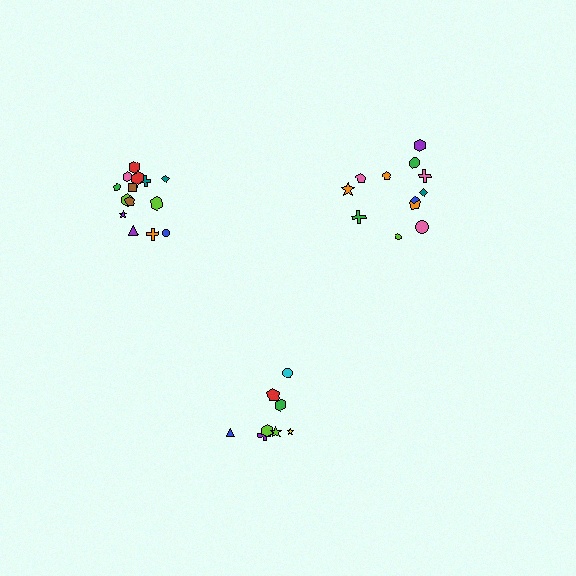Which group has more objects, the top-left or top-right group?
The top-left group.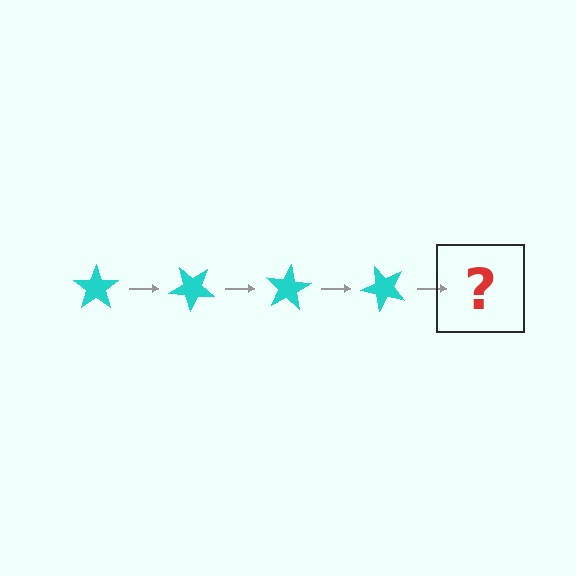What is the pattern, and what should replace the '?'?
The pattern is that the star rotates 40 degrees each step. The '?' should be a cyan star rotated 160 degrees.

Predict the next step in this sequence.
The next step is a cyan star rotated 160 degrees.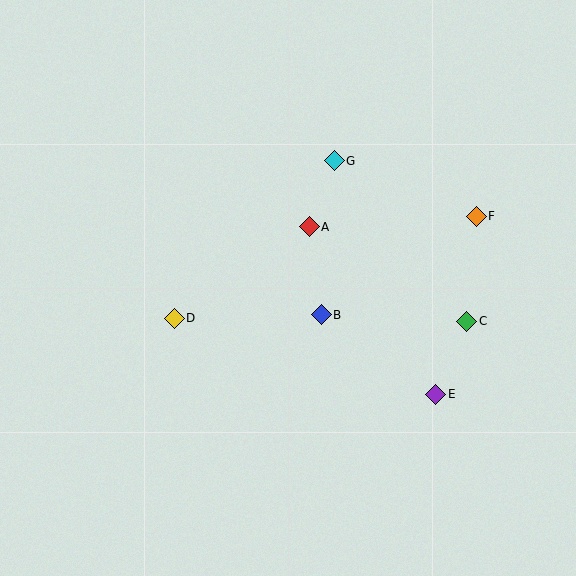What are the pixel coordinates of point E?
Point E is at (436, 394).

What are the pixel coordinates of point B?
Point B is at (321, 315).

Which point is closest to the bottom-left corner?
Point D is closest to the bottom-left corner.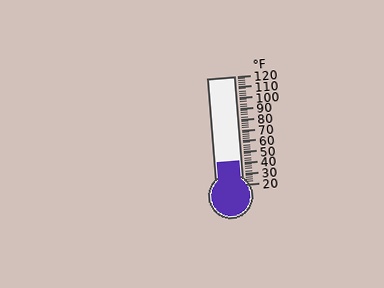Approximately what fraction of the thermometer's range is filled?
The thermometer is filled to approximately 20% of its range.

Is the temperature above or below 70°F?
The temperature is below 70°F.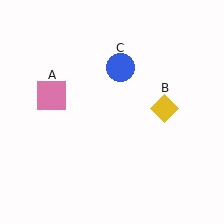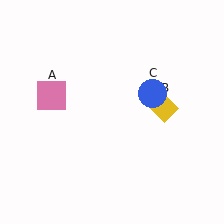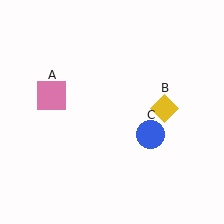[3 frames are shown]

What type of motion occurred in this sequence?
The blue circle (object C) rotated clockwise around the center of the scene.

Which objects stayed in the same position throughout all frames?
Pink square (object A) and yellow diamond (object B) remained stationary.